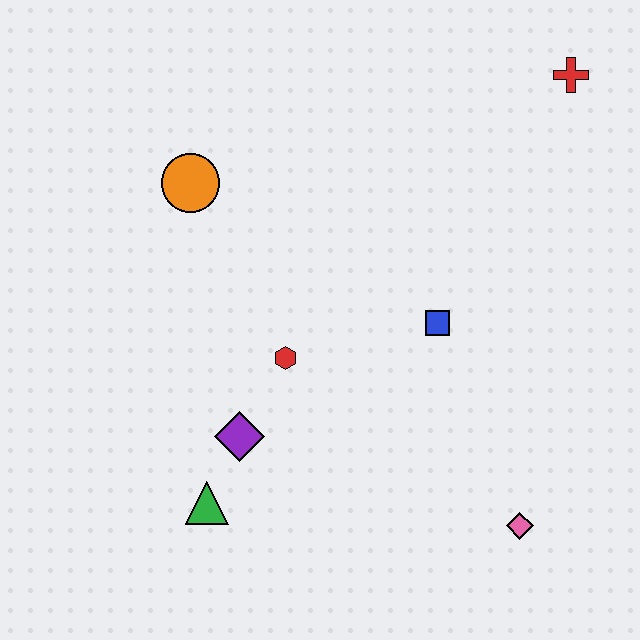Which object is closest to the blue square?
The red hexagon is closest to the blue square.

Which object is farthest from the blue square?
The green triangle is farthest from the blue square.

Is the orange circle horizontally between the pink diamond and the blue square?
No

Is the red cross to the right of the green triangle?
Yes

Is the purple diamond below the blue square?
Yes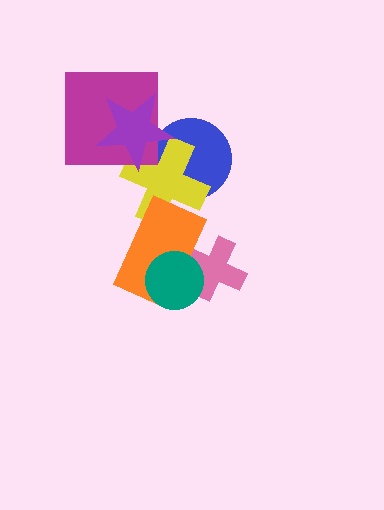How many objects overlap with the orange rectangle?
3 objects overlap with the orange rectangle.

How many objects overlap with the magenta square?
1 object overlaps with the magenta square.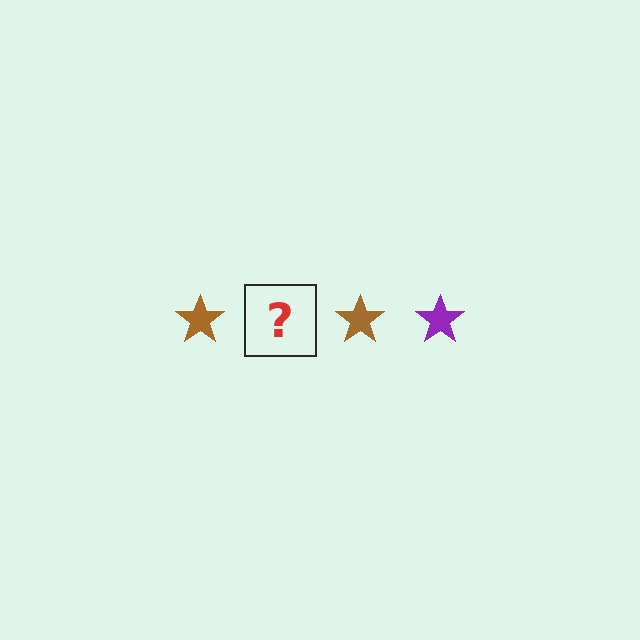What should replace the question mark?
The question mark should be replaced with a purple star.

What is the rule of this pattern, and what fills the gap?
The rule is that the pattern cycles through brown, purple stars. The gap should be filled with a purple star.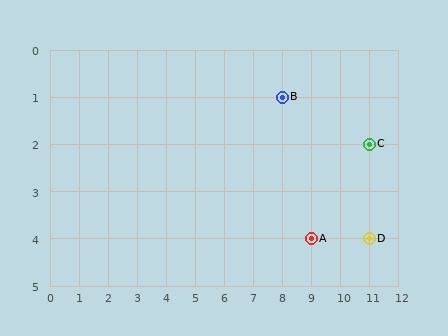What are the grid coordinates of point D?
Point D is at grid coordinates (11, 4).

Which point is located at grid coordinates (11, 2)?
Point C is at (11, 2).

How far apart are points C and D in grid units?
Points C and D are 2 rows apart.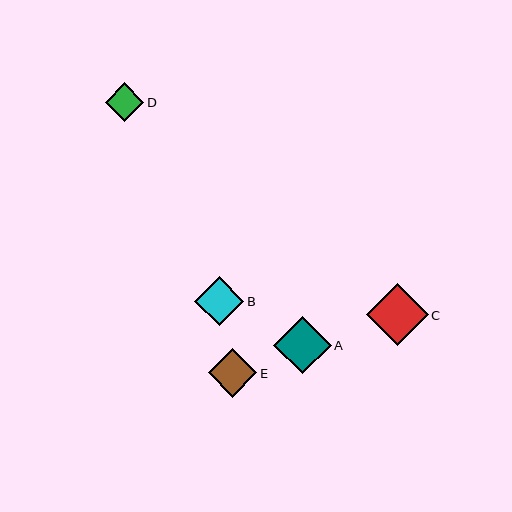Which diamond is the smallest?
Diamond D is the smallest with a size of approximately 39 pixels.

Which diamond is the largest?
Diamond C is the largest with a size of approximately 61 pixels.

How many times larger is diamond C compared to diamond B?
Diamond C is approximately 1.3 times the size of diamond B.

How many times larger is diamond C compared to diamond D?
Diamond C is approximately 1.6 times the size of diamond D.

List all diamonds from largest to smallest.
From largest to smallest: C, A, B, E, D.